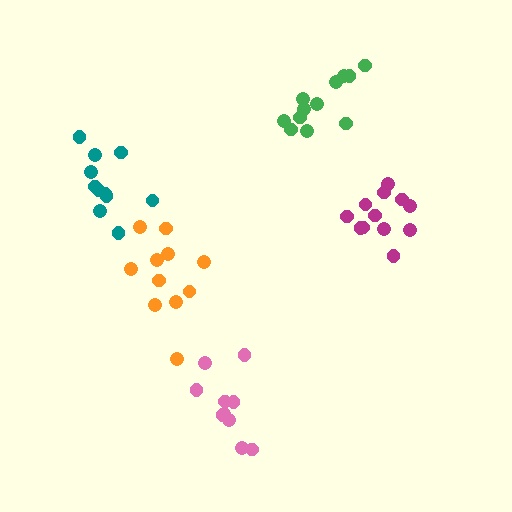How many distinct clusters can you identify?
There are 5 distinct clusters.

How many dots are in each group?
Group 1: 12 dots, Group 2: 11 dots, Group 3: 10 dots, Group 4: 12 dots, Group 5: 11 dots (56 total).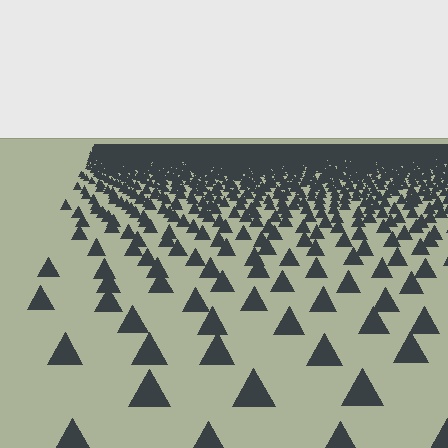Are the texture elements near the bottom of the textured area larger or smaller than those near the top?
Larger. Near the bottom, elements are closer to the viewer and appear at a bigger on-screen size.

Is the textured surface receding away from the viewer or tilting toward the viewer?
The surface is receding away from the viewer. Texture elements get smaller and denser toward the top.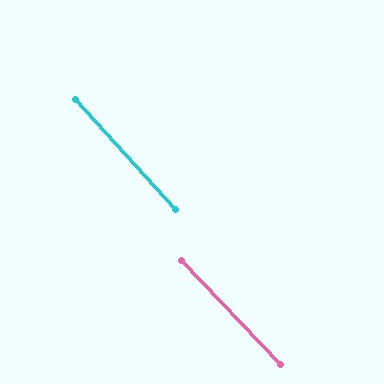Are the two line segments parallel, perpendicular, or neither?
Parallel — their directions differ by only 1.3°.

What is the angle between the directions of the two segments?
Approximately 1 degree.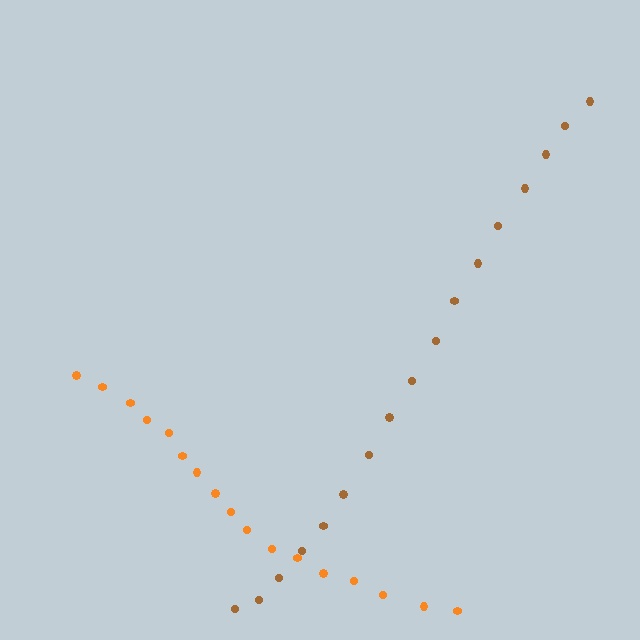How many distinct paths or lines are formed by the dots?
There are 2 distinct paths.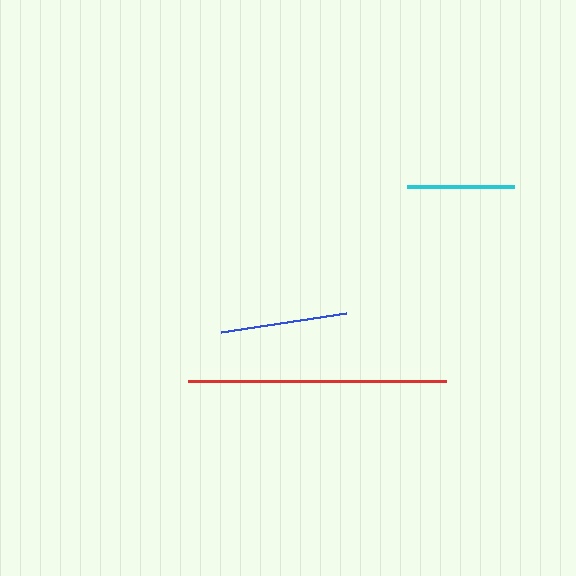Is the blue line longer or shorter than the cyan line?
The blue line is longer than the cyan line.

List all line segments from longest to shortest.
From longest to shortest: red, blue, cyan.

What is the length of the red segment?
The red segment is approximately 258 pixels long.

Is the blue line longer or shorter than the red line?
The red line is longer than the blue line.